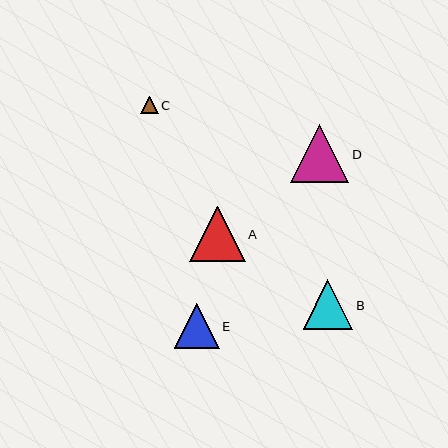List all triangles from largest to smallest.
From largest to smallest: D, A, B, E, C.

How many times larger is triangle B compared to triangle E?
Triangle B is approximately 1.1 times the size of triangle E.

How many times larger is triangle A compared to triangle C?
Triangle A is approximately 3.2 times the size of triangle C.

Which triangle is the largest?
Triangle D is the largest with a size of approximately 59 pixels.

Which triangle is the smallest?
Triangle C is the smallest with a size of approximately 17 pixels.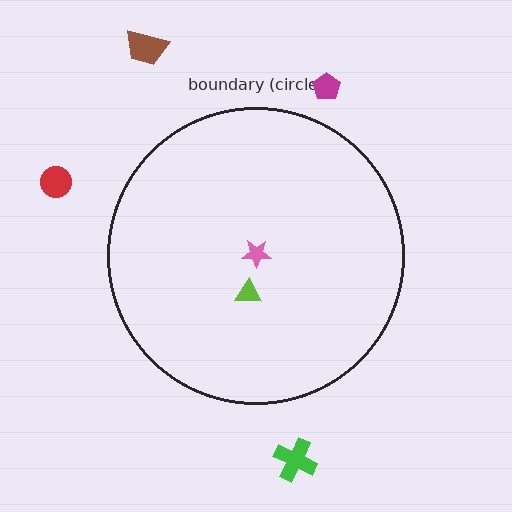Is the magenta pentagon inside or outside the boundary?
Outside.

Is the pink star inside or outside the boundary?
Inside.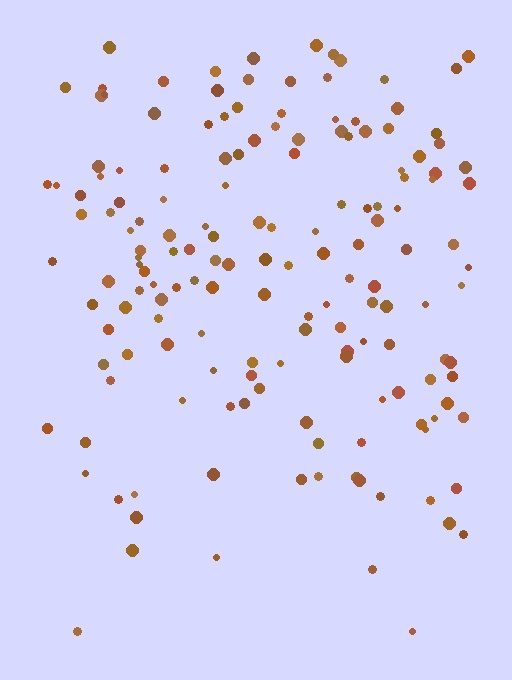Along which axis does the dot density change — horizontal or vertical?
Vertical.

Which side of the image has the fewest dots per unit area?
The bottom.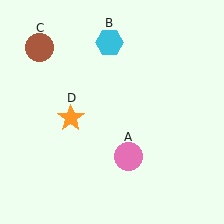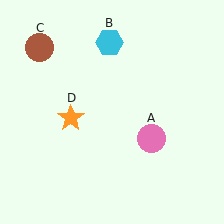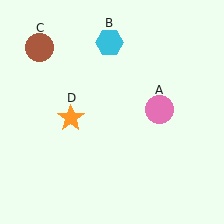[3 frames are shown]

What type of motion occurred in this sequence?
The pink circle (object A) rotated counterclockwise around the center of the scene.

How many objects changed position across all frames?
1 object changed position: pink circle (object A).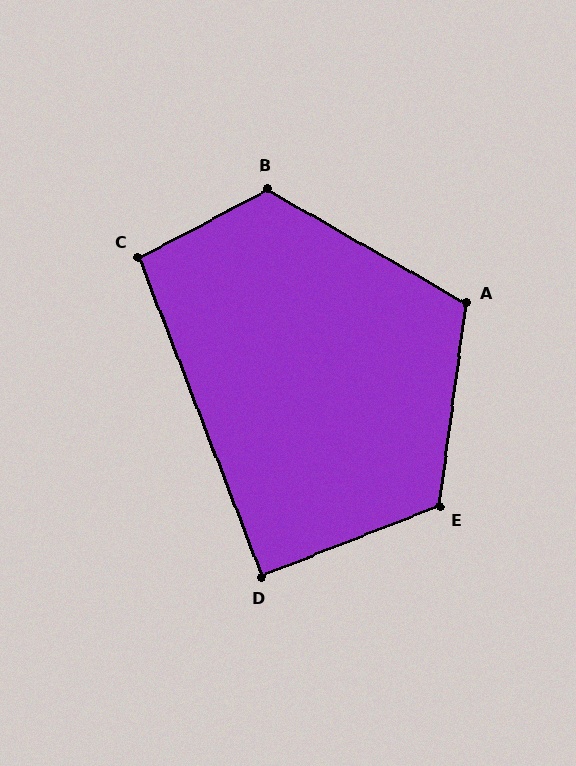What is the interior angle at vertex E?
Approximately 119 degrees (obtuse).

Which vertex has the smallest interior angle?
D, at approximately 90 degrees.